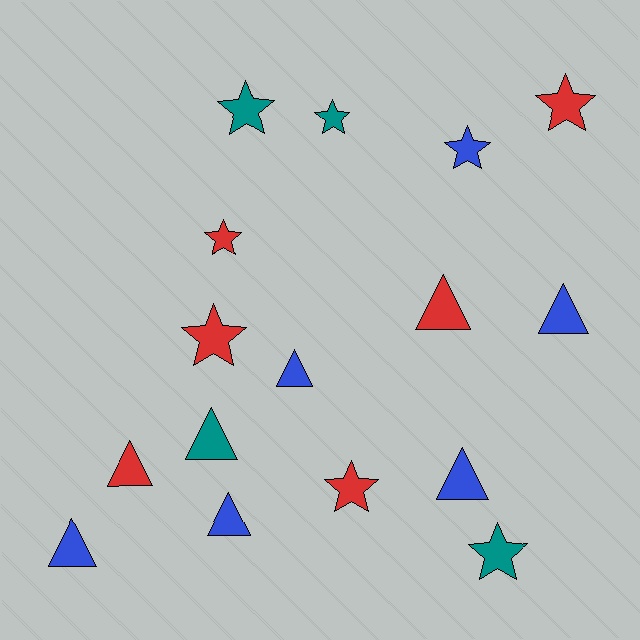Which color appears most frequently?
Red, with 6 objects.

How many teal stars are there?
There are 3 teal stars.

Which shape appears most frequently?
Triangle, with 8 objects.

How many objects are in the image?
There are 16 objects.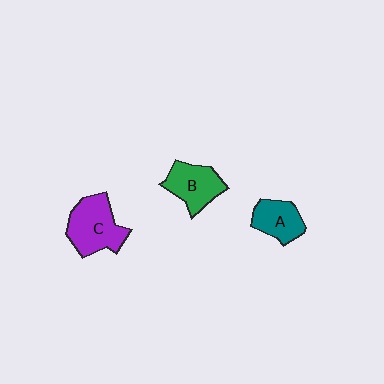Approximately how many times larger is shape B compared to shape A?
Approximately 1.2 times.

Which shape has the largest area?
Shape C (purple).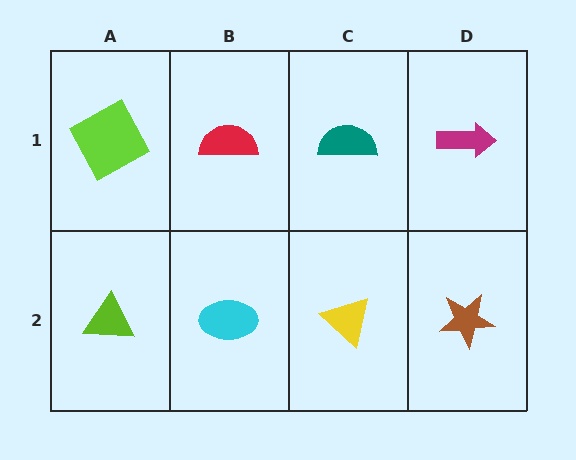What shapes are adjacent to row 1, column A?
A lime triangle (row 2, column A), a red semicircle (row 1, column B).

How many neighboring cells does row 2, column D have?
2.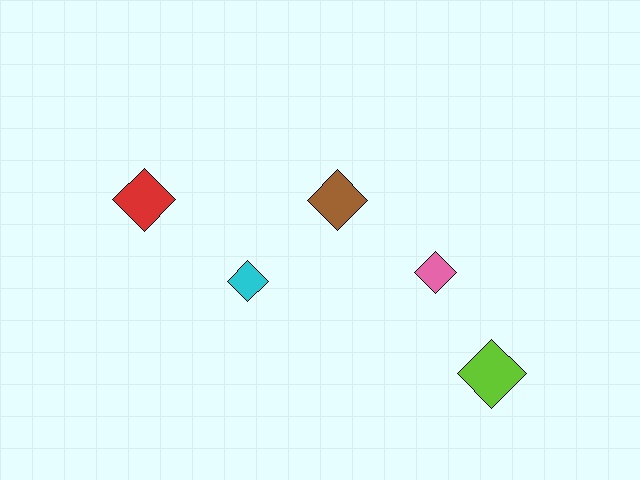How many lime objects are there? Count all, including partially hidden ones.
There is 1 lime object.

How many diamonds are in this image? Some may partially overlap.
There are 5 diamonds.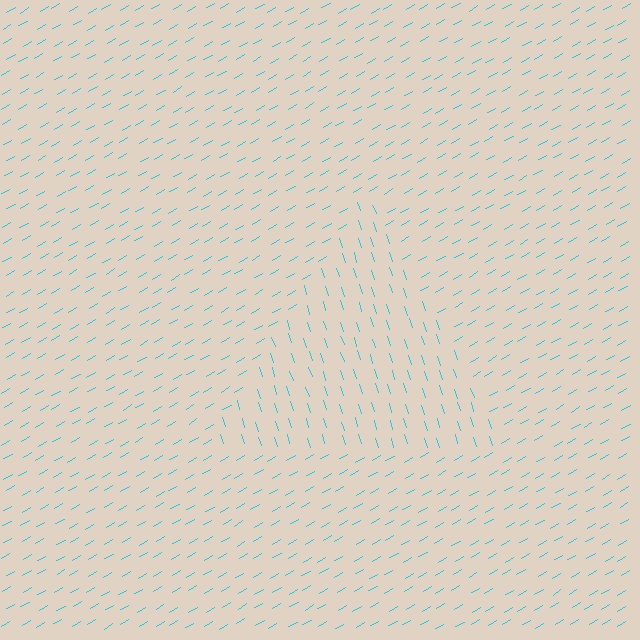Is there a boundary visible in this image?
Yes, there is a texture boundary formed by a change in line orientation.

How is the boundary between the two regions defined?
The boundary is defined purely by a change in line orientation (approximately 78 degrees difference). All lines are the same color and thickness.